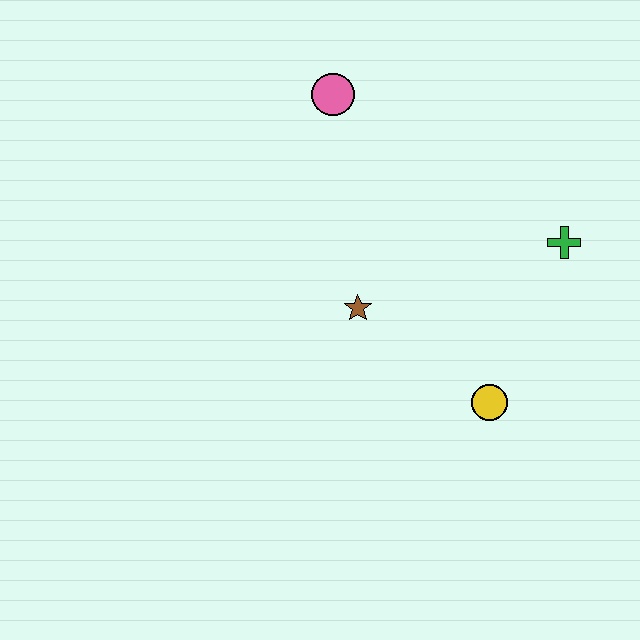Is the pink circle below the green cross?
No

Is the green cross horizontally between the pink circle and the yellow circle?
No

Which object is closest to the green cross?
The yellow circle is closest to the green cross.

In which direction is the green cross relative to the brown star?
The green cross is to the right of the brown star.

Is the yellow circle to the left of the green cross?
Yes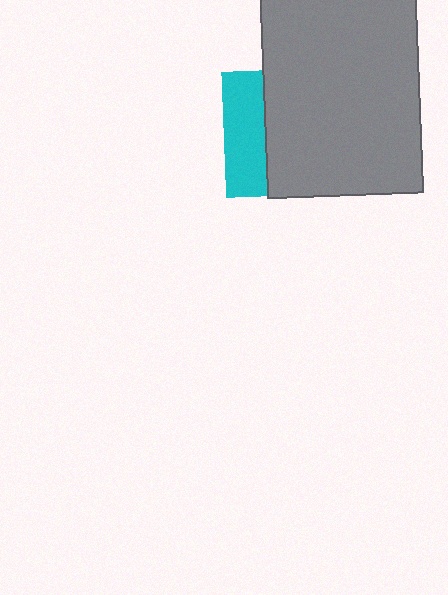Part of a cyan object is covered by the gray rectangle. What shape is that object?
It is a square.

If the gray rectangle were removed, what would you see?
You would see the complete cyan square.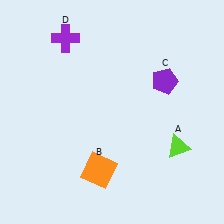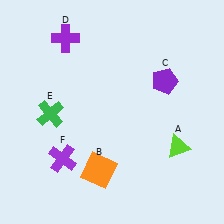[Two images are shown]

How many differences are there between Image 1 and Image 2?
There are 2 differences between the two images.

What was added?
A green cross (E), a purple cross (F) were added in Image 2.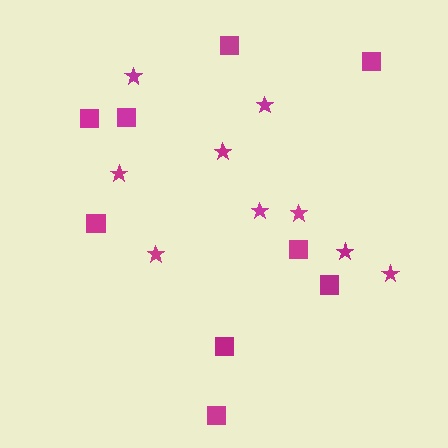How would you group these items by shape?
There are 2 groups: one group of stars (9) and one group of squares (9).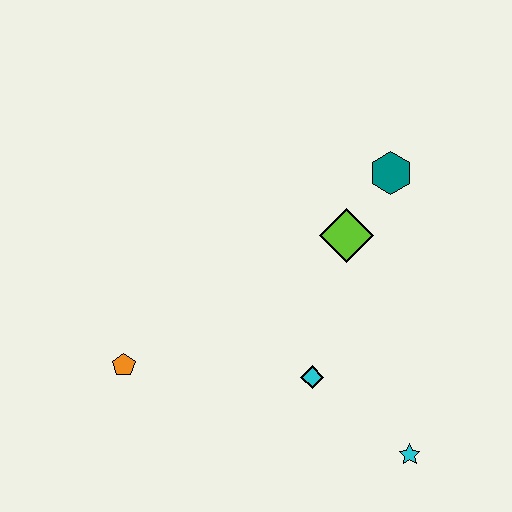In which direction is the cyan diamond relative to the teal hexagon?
The cyan diamond is below the teal hexagon.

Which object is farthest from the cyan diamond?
The teal hexagon is farthest from the cyan diamond.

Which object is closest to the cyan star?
The cyan diamond is closest to the cyan star.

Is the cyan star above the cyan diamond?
No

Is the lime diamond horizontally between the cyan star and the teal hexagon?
No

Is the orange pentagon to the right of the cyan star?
No